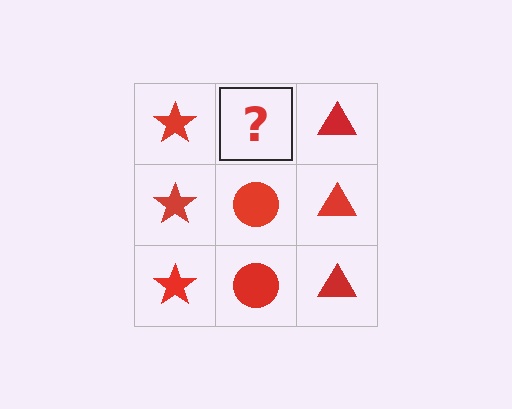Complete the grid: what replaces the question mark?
The question mark should be replaced with a red circle.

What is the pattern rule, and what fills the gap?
The rule is that each column has a consistent shape. The gap should be filled with a red circle.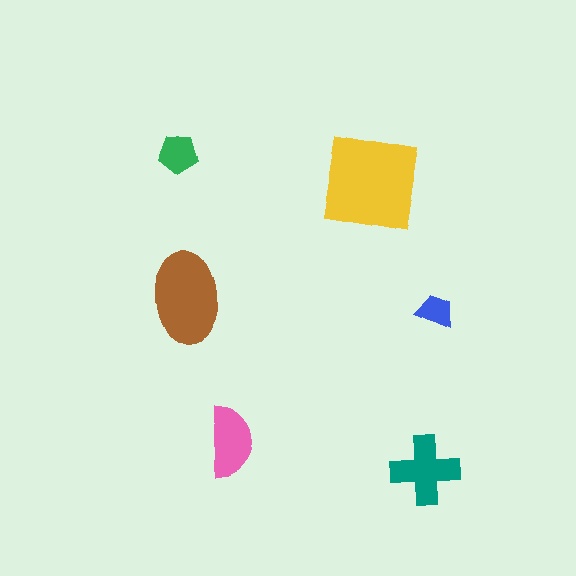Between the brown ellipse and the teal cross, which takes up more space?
The brown ellipse.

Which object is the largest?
The yellow square.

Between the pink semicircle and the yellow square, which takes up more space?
The yellow square.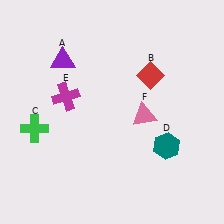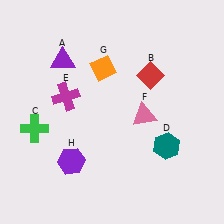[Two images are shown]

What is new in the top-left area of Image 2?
An orange diamond (G) was added in the top-left area of Image 2.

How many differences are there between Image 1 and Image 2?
There are 2 differences between the two images.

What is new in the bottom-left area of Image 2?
A purple hexagon (H) was added in the bottom-left area of Image 2.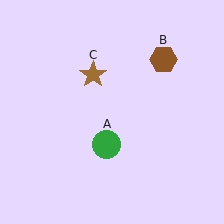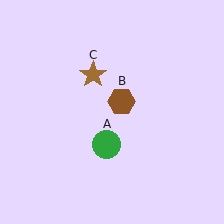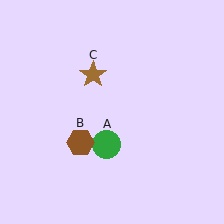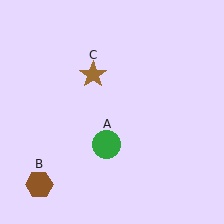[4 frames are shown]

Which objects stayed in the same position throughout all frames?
Green circle (object A) and brown star (object C) remained stationary.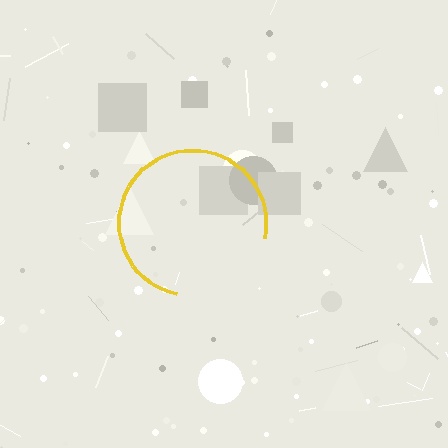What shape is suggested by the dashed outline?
The dashed outline suggests a circle.